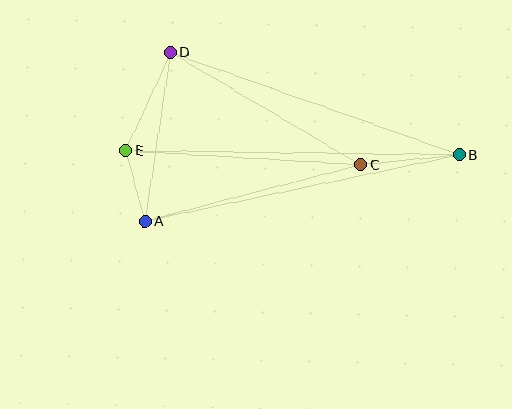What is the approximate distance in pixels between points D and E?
The distance between D and E is approximately 108 pixels.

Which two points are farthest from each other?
Points B and E are farthest from each other.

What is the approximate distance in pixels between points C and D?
The distance between C and D is approximately 221 pixels.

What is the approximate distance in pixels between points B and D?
The distance between B and D is approximately 306 pixels.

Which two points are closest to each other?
Points A and E are closest to each other.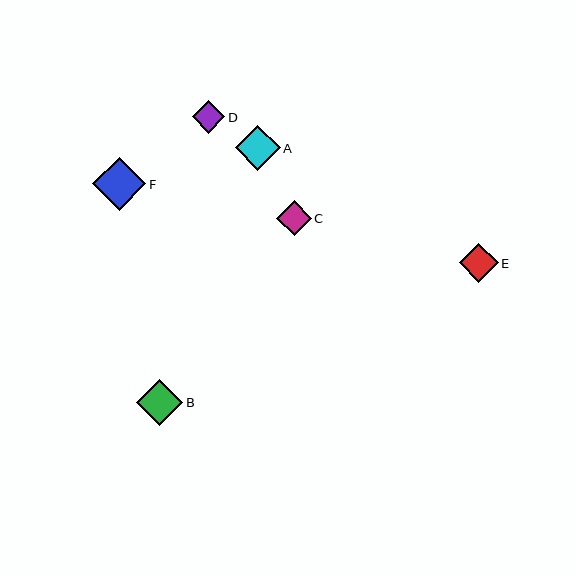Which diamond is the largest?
Diamond F is the largest with a size of approximately 53 pixels.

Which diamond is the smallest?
Diamond D is the smallest with a size of approximately 33 pixels.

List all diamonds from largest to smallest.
From largest to smallest: F, B, A, E, C, D.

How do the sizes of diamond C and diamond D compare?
Diamond C and diamond D are approximately the same size.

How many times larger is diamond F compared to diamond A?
Diamond F is approximately 1.2 times the size of diamond A.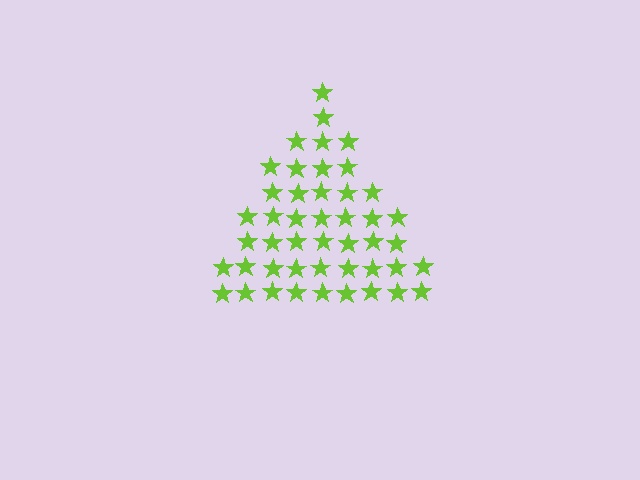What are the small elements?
The small elements are stars.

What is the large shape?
The large shape is a triangle.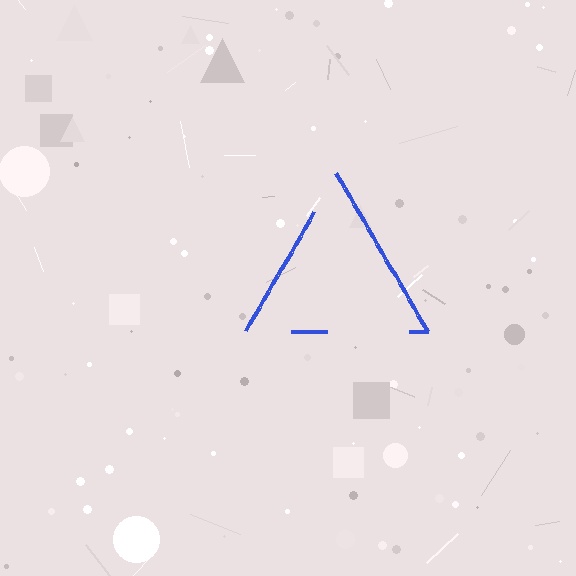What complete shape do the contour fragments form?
The contour fragments form a triangle.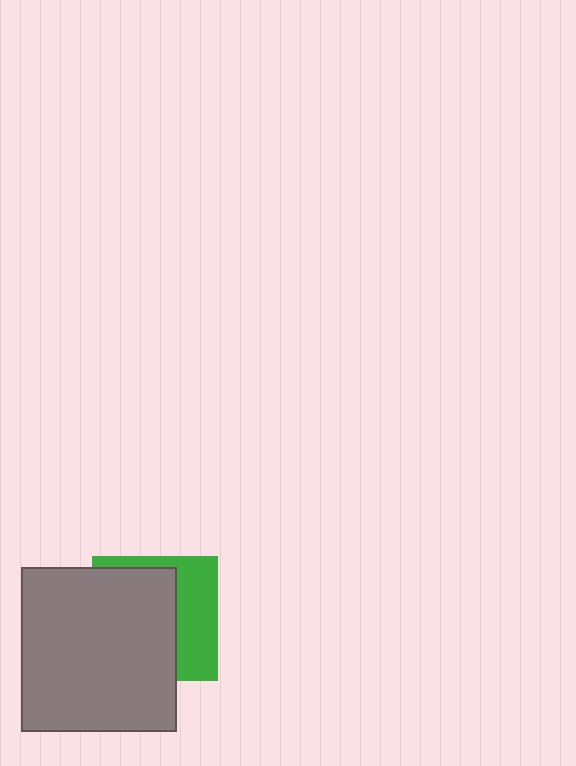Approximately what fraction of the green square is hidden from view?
Roughly 62% of the green square is hidden behind the gray rectangle.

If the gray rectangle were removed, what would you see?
You would see the complete green square.